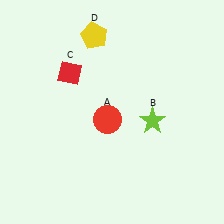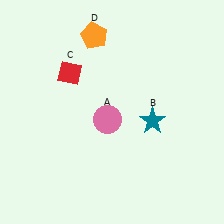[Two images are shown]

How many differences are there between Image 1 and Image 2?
There are 3 differences between the two images.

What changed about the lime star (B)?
In Image 1, B is lime. In Image 2, it changed to teal.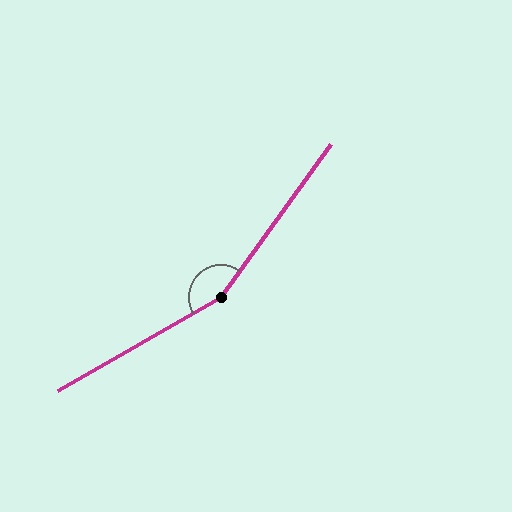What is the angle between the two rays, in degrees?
Approximately 156 degrees.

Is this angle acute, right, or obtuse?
It is obtuse.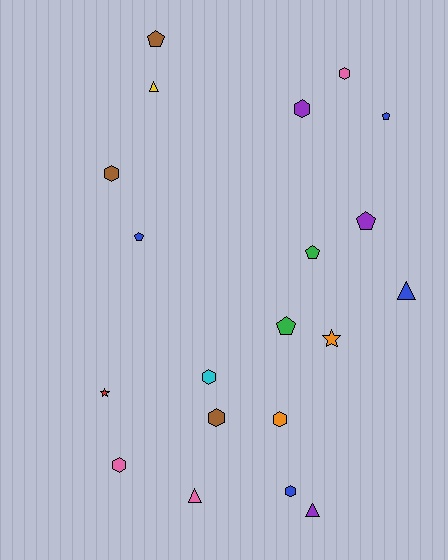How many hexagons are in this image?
There are 8 hexagons.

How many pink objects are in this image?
There are 3 pink objects.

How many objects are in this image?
There are 20 objects.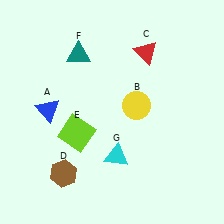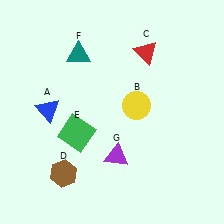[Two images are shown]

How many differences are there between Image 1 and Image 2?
There are 2 differences between the two images.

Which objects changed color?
E changed from lime to green. G changed from cyan to purple.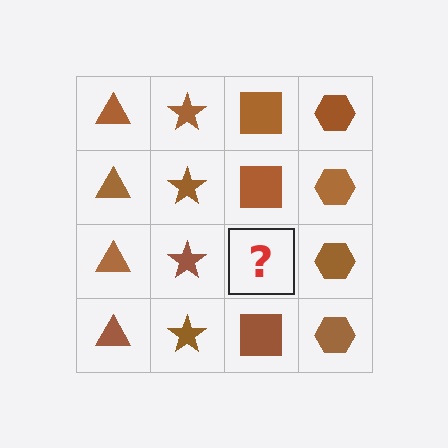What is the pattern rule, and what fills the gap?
The rule is that each column has a consistent shape. The gap should be filled with a brown square.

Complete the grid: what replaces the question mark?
The question mark should be replaced with a brown square.